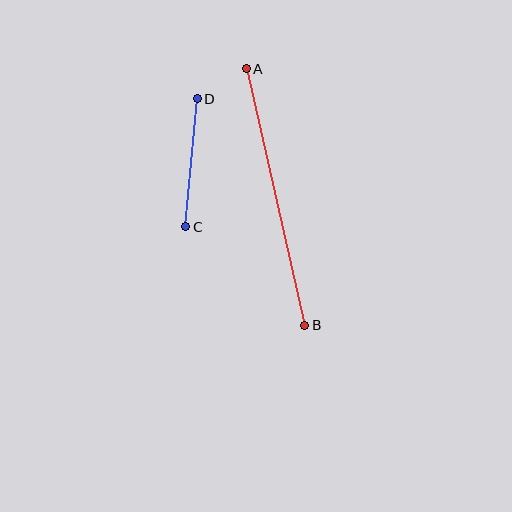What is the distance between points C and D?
The distance is approximately 129 pixels.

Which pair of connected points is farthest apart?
Points A and B are farthest apart.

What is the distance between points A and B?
The distance is approximately 263 pixels.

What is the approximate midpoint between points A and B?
The midpoint is at approximately (276, 197) pixels.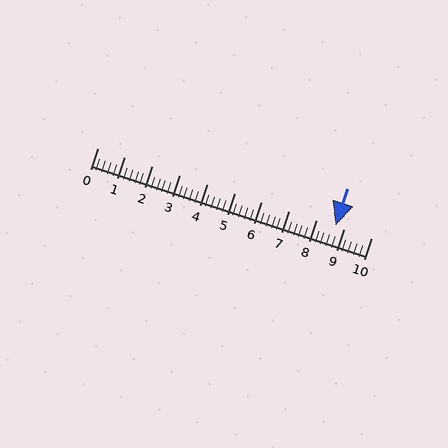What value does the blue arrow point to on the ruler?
The blue arrow points to approximately 8.7.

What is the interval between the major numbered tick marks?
The major tick marks are spaced 1 units apart.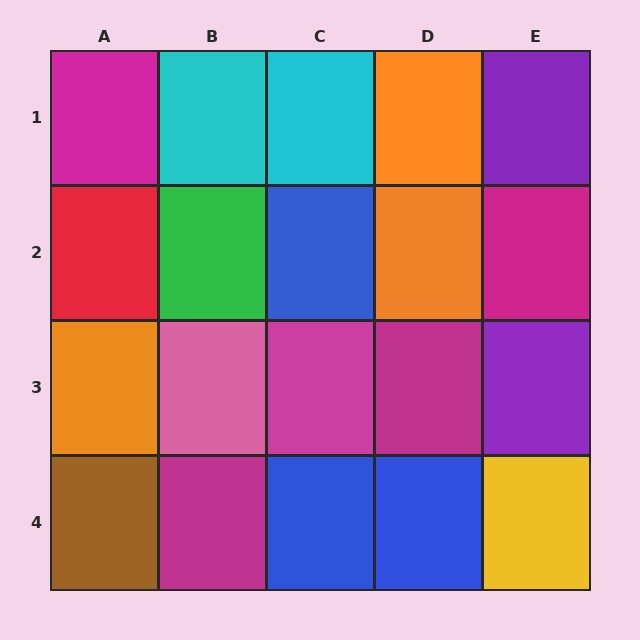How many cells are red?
1 cell is red.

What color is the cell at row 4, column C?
Blue.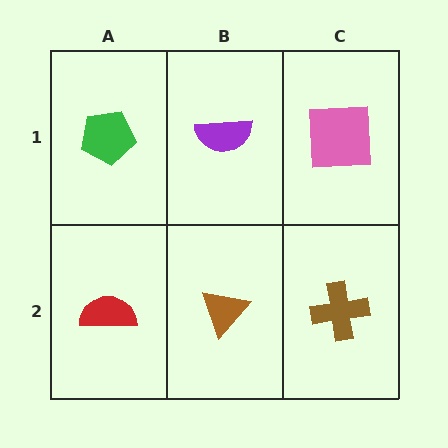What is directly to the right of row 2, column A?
A brown triangle.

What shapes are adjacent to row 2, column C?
A pink square (row 1, column C), a brown triangle (row 2, column B).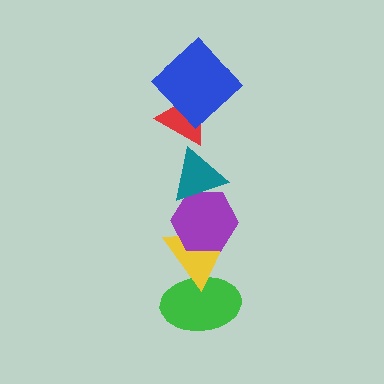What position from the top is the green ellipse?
The green ellipse is 6th from the top.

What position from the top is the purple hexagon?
The purple hexagon is 4th from the top.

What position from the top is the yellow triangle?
The yellow triangle is 5th from the top.